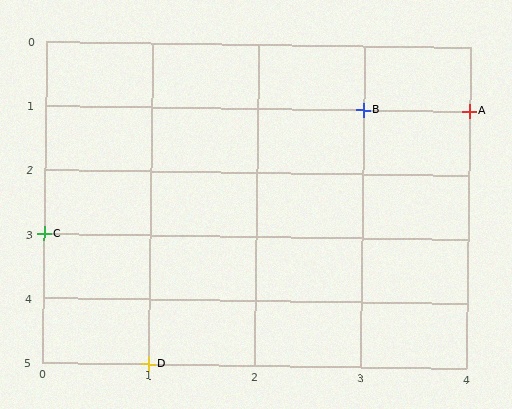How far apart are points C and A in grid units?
Points C and A are 4 columns and 2 rows apart (about 4.5 grid units diagonally).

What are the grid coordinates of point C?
Point C is at grid coordinates (0, 3).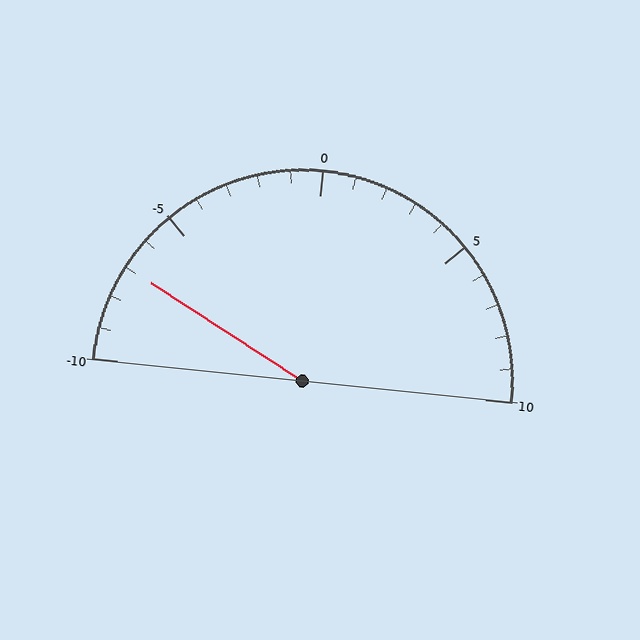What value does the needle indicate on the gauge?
The needle indicates approximately -7.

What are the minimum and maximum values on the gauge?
The gauge ranges from -10 to 10.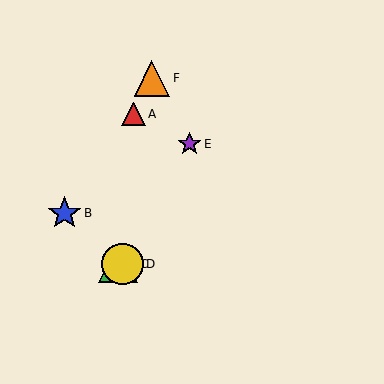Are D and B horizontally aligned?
No, D is at y≈264 and B is at y≈213.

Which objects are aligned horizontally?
Objects C, D are aligned horizontally.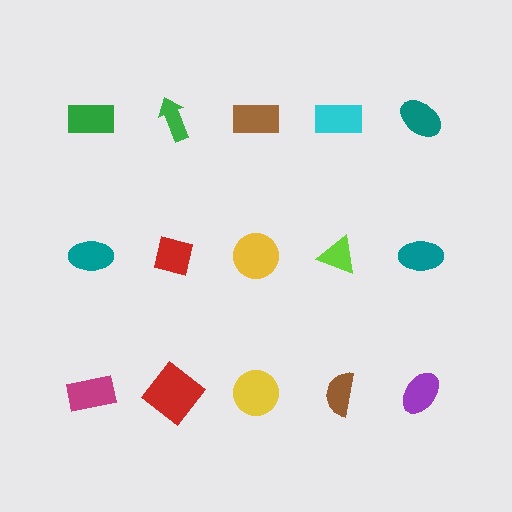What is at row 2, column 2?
A red square.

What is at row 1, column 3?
A brown rectangle.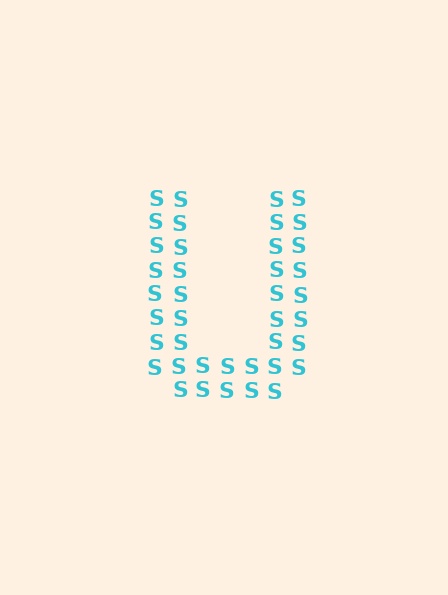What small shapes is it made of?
It is made of small letter S's.